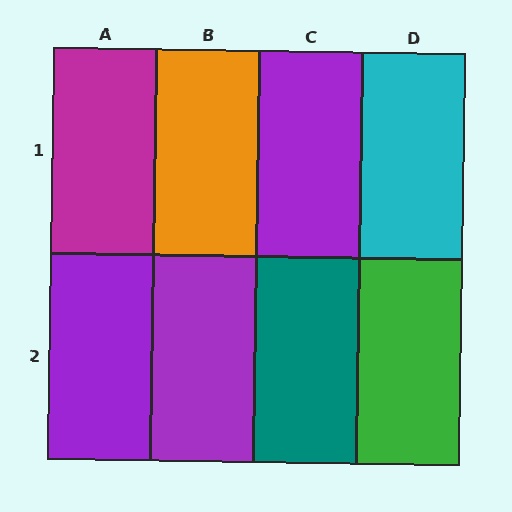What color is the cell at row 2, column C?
Teal.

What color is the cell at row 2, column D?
Green.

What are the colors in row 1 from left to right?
Magenta, orange, purple, cyan.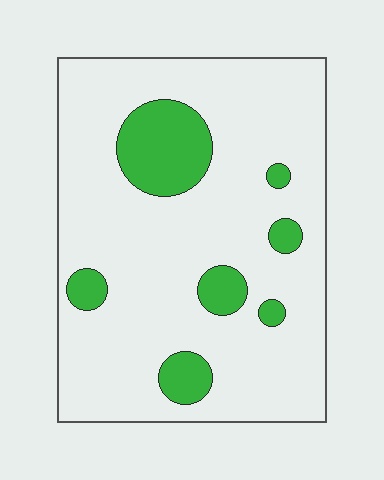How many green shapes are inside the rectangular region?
7.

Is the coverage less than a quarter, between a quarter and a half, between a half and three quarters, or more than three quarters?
Less than a quarter.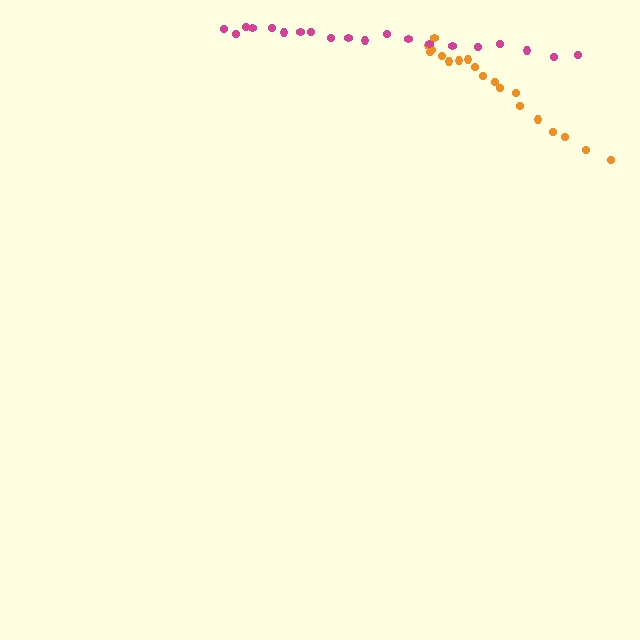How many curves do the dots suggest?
There are 2 distinct paths.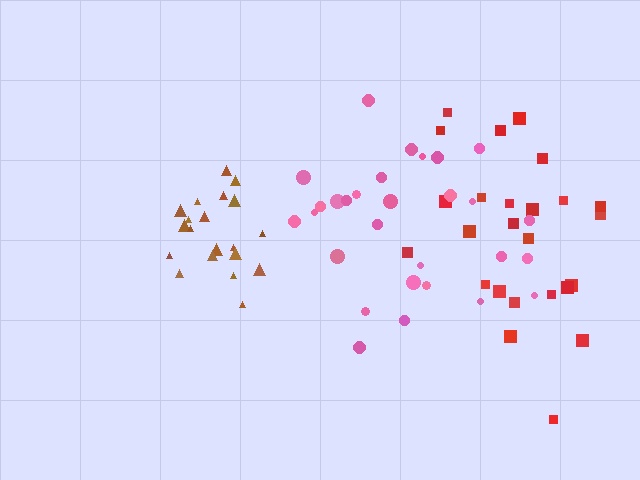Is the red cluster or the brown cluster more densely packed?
Brown.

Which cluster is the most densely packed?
Brown.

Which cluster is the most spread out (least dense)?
Pink.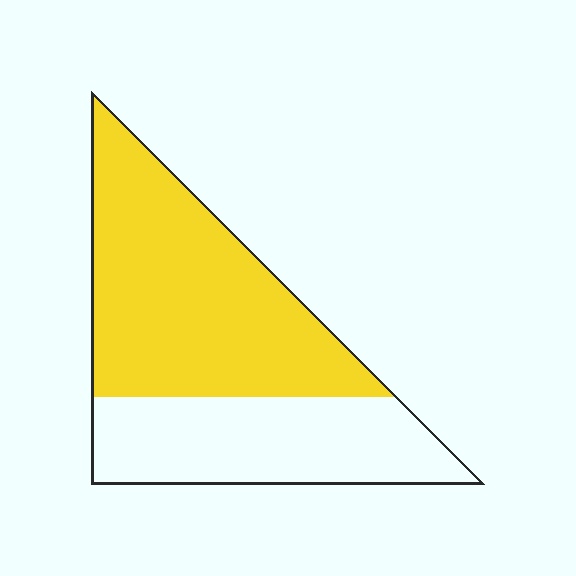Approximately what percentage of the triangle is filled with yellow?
Approximately 60%.